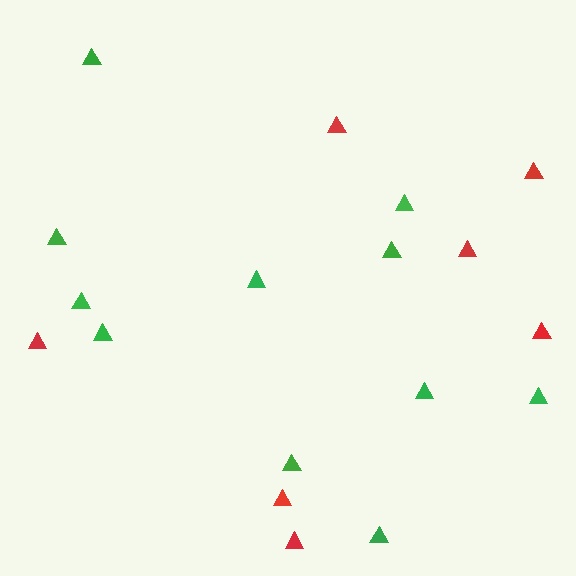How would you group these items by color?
There are 2 groups: one group of red triangles (7) and one group of green triangles (11).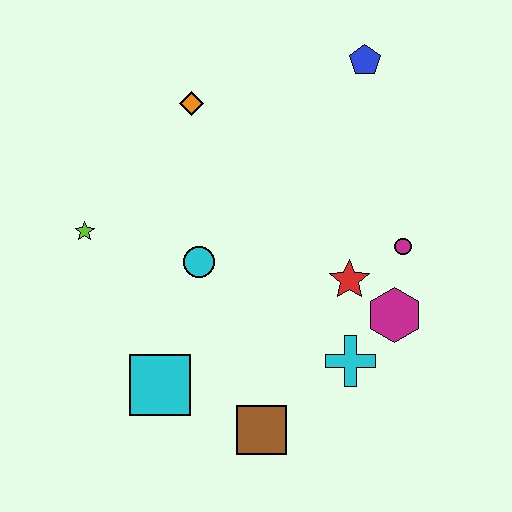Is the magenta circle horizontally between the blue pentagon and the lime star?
No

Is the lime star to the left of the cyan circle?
Yes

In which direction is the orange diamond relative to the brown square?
The orange diamond is above the brown square.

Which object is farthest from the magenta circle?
The lime star is farthest from the magenta circle.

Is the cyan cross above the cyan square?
Yes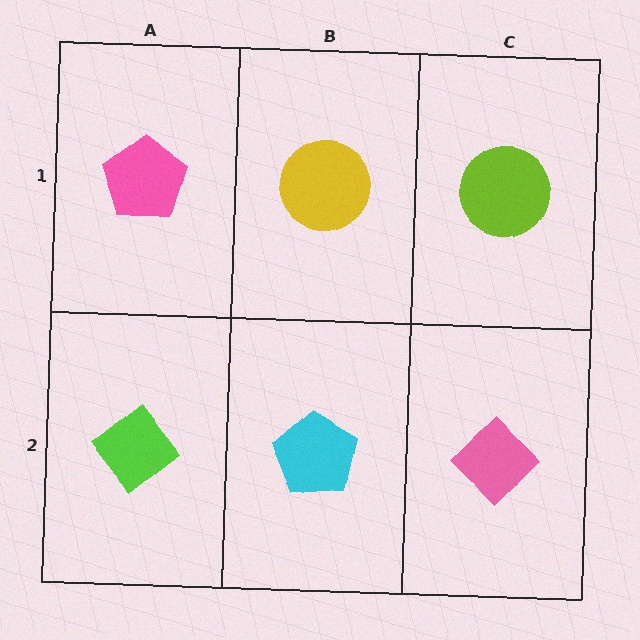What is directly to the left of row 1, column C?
A yellow circle.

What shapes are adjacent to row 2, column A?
A pink pentagon (row 1, column A), a cyan pentagon (row 2, column B).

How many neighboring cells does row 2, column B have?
3.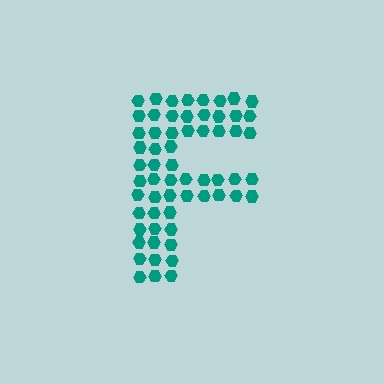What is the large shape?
The large shape is the letter F.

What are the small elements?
The small elements are hexagons.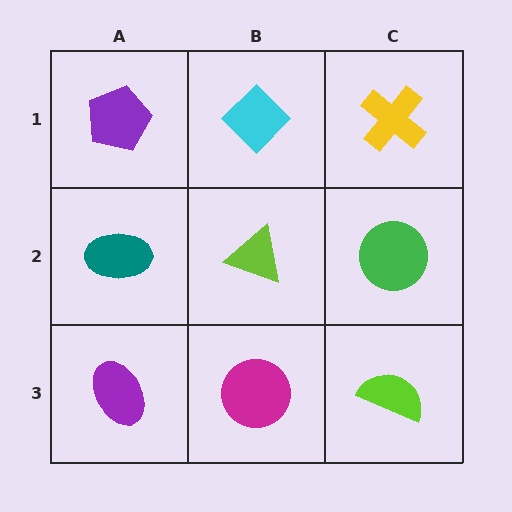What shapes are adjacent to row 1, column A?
A teal ellipse (row 2, column A), a cyan diamond (row 1, column B).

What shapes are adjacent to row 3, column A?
A teal ellipse (row 2, column A), a magenta circle (row 3, column B).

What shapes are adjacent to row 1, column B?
A lime triangle (row 2, column B), a purple pentagon (row 1, column A), a yellow cross (row 1, column C).